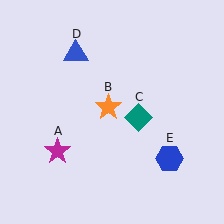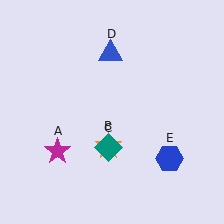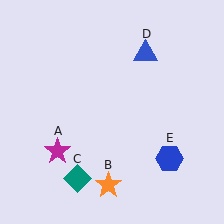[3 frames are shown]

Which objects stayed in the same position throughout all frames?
Magenta star (object A) and blue hexagon (object E) remained stationary.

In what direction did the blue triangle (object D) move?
The blue triangle (object D) moved right.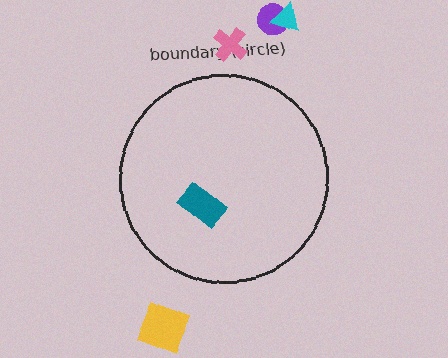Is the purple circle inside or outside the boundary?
Outside.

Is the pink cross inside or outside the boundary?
Outside.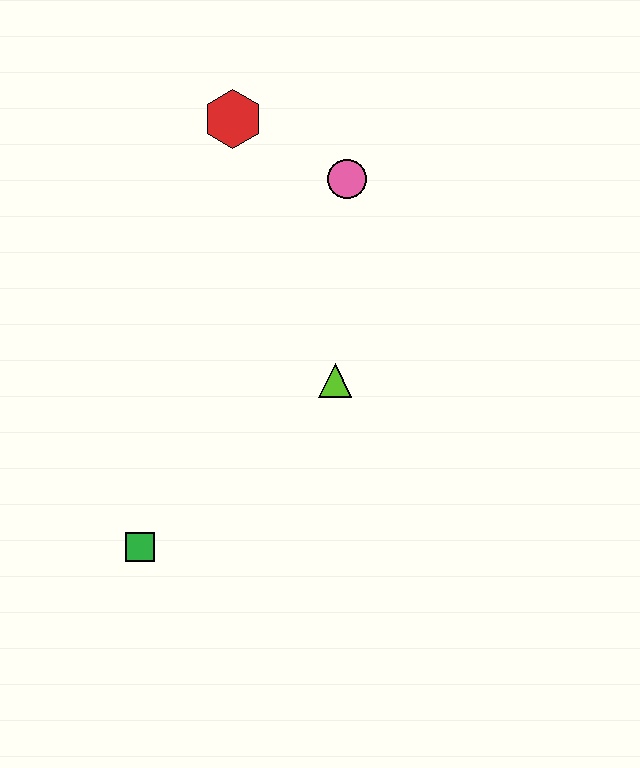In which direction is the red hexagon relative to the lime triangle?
The red hexagon is above the lime triangle.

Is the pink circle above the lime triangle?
Yes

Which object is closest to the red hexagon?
The pink circle is closest to the red hexagon.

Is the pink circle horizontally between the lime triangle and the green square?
No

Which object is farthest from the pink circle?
The green square is farthest from the pink circle.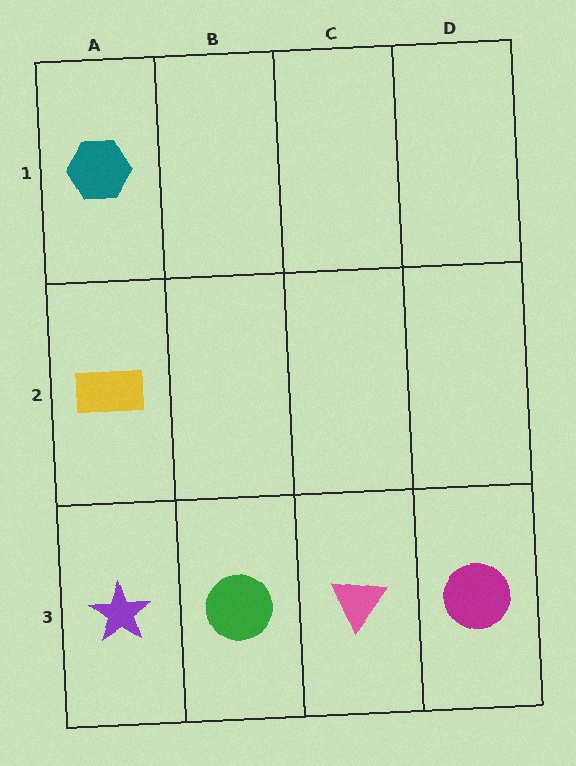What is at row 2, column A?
A yellow rectangle.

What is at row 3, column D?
A magenta circle.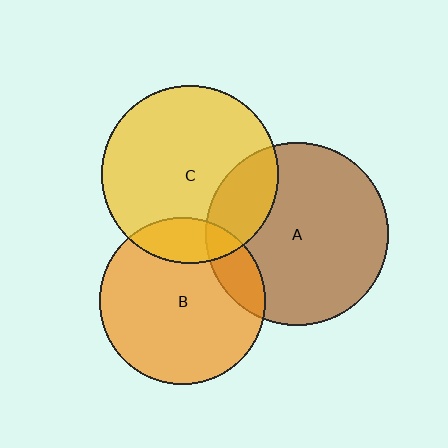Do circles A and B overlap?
Yes.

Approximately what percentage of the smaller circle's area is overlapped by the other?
Approximately 15%.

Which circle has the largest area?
Circle A (brown).